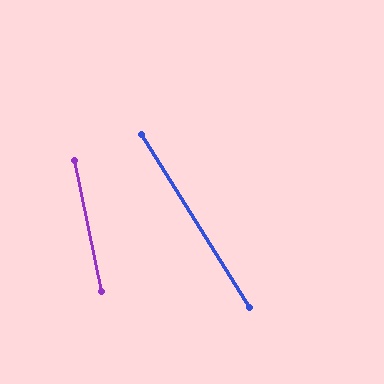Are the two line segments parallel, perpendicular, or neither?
Neither parallel nor perpendicular — they differ by about 20°.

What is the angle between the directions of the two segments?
Approximately 20 degrees.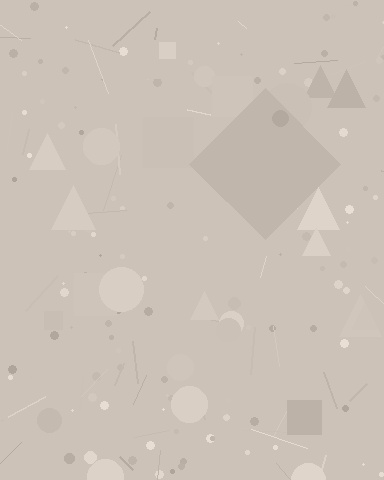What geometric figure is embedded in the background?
A diamond is embedded in the background.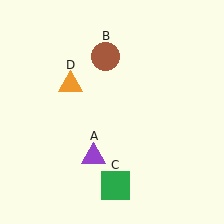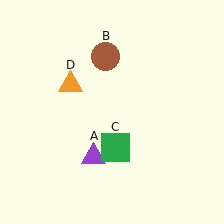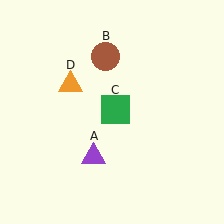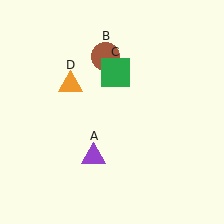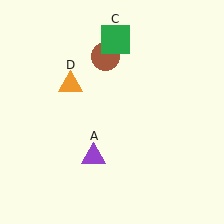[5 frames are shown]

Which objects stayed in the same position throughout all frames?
Purple triangle (object A) and brown circle (object B) and orange triangle (object D) remained stationary.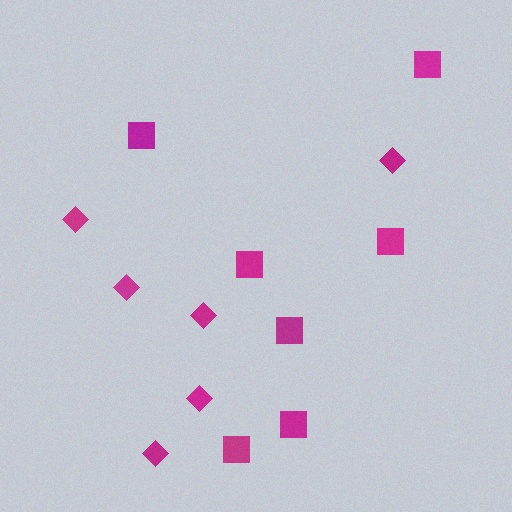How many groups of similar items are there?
There are 2 groups: one group of squares (7) and one group of diamonds (6).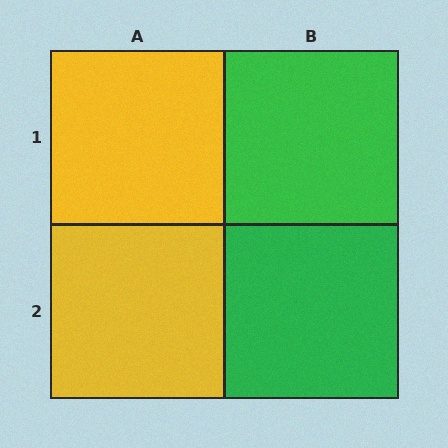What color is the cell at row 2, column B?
Green.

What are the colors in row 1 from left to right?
Yellow, green.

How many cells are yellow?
2 cells are yellow.